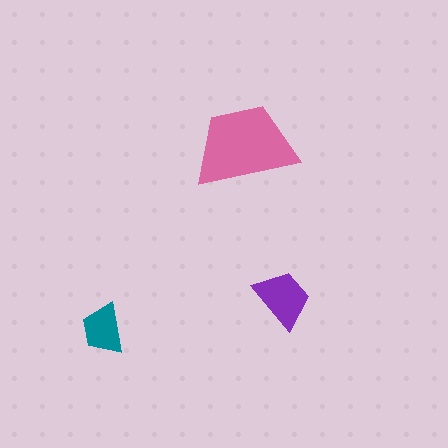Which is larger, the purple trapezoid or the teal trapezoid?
The purple one.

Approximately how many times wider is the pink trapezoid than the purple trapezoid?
About 1.5 times wider.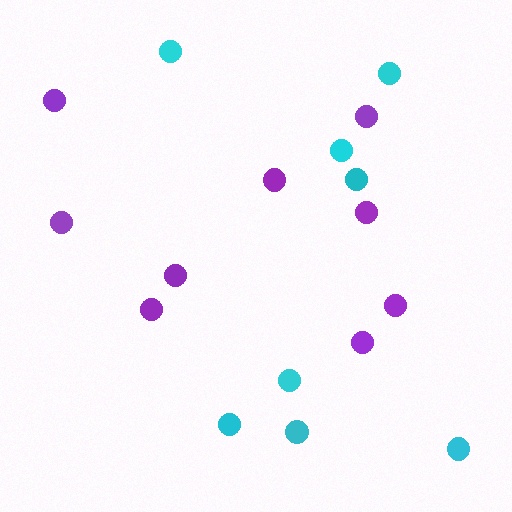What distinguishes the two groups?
There are 2 groups: one group of cyan circles (8) and one group of purple circles (9).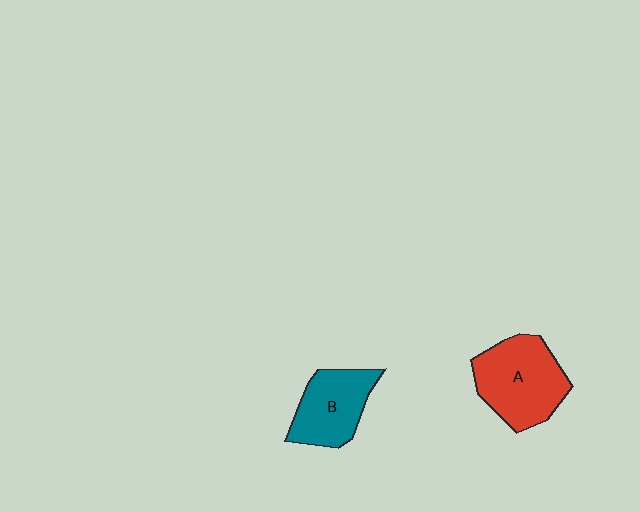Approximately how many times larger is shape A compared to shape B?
Approximately 1.3 times.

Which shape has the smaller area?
Shape B (teal).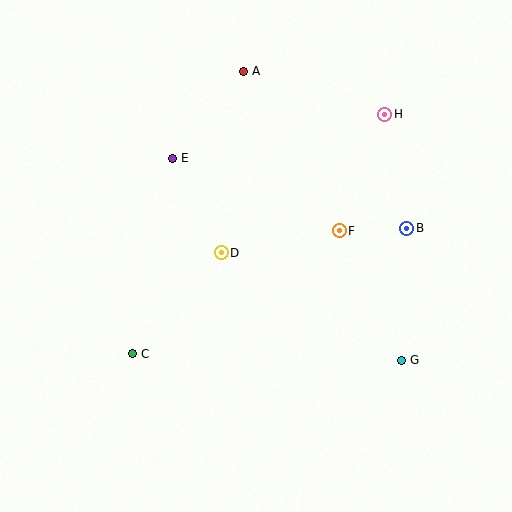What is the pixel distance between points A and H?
The distance between A and H is 148 pixels.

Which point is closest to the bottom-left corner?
Point C is closest to the bottom-left corner.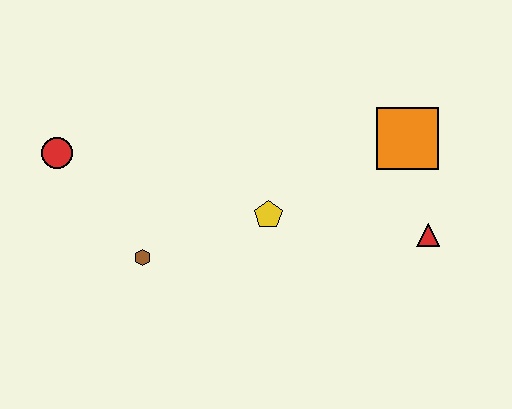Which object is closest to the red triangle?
The orange square is closest to the red triangle.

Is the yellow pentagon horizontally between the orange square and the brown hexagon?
Yes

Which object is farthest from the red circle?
The red triangle is farthest from the red circle.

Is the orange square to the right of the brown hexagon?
Yes